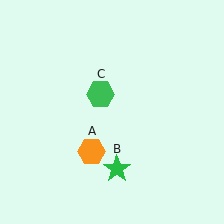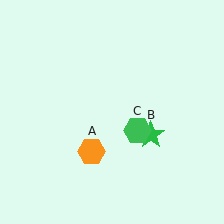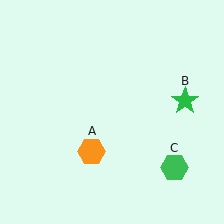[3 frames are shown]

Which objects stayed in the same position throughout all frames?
Orange hexagon (object A) remained stationary.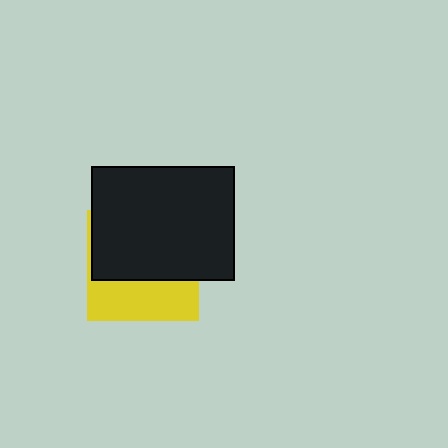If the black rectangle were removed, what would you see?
You would see the complete yellow square.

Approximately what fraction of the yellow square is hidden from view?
Roughly 62% of the yellow square is hidden behind the black rectangle.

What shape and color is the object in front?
The object in front is a black rectangle.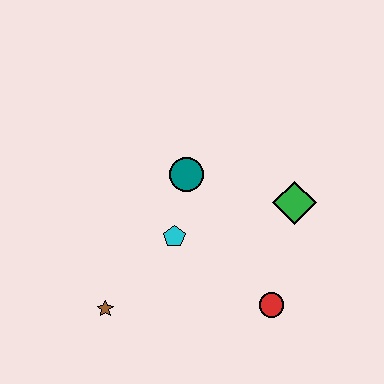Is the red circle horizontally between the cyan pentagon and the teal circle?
No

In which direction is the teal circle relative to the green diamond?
The teal circle is to the left of the green diamond.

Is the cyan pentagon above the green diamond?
No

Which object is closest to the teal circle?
The cyan pentagon is closest to the teal circle.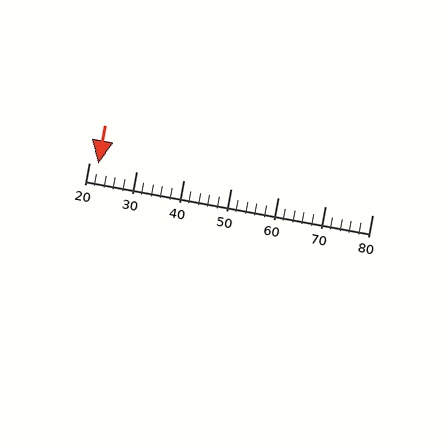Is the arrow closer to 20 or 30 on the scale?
The arrow is closer to 20.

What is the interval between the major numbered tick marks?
The major tick marks are spaced 10 units apart.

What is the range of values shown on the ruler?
The ruler shows values from 20 to 80.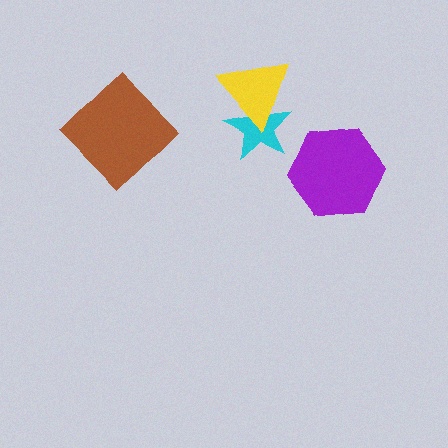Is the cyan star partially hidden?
Yes, it is partially covered by another shape.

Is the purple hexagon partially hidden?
No, no other shape covers it.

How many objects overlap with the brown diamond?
0 objects overlap with the brown diamond.